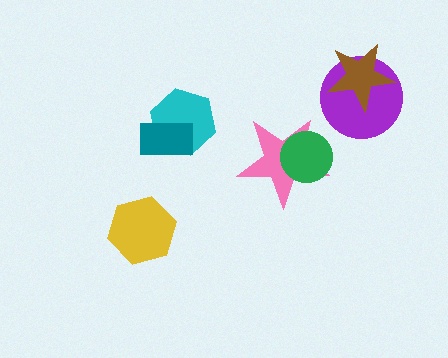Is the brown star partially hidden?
No, no other shape covers it.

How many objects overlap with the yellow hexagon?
0 objects overlap with the yellow hexagon.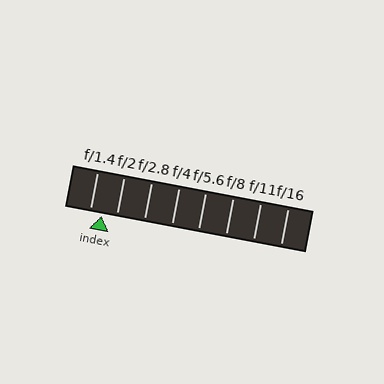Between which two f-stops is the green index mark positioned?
The index mark is between f/1.4 and f/2.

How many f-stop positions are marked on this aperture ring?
There are 8 f-stop positions marked.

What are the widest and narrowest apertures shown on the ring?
The widest aperture shown is f/1.4 and the narrowest is f/16.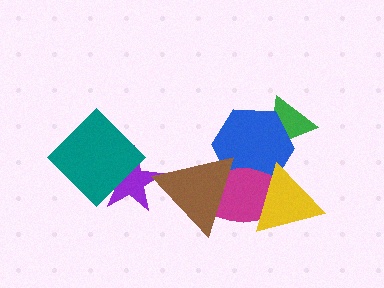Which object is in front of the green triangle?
The blue hexagon is in front of the green triangle.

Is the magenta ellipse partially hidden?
Yes, it is partially covered by another shape.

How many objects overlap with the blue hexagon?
4 objects overlap with the blue hexagon.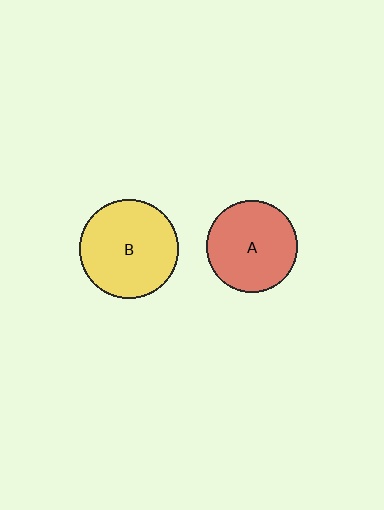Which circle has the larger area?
Circle B (yellow).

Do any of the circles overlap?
No, none of the circles overlap.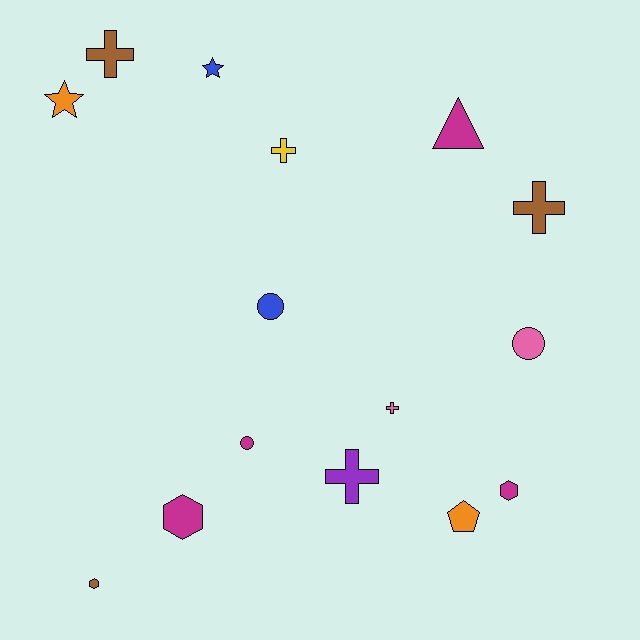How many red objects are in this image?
There are no red objects.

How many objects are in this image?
There are 15 objects.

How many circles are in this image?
There are 3 circles.